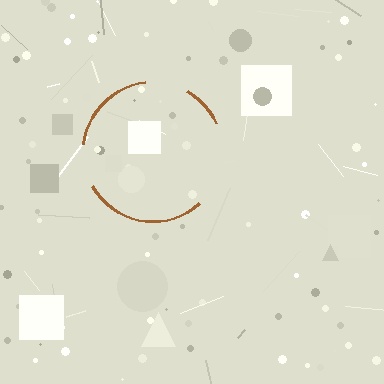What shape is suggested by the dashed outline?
The dashed outline suggests a circle.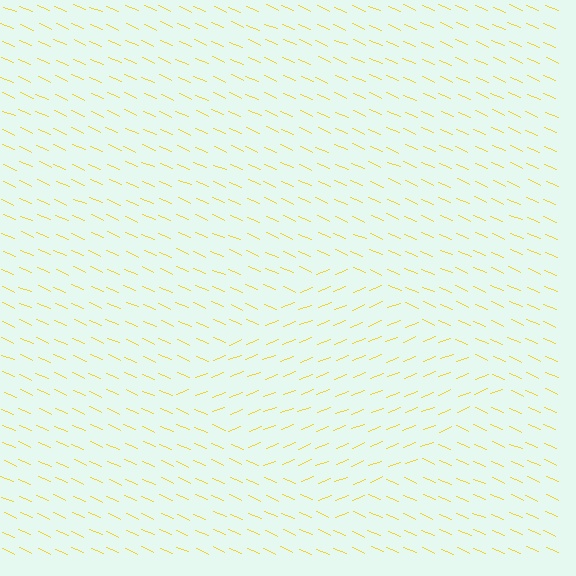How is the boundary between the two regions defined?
The boundary is defined purely by a change in line orientation (approximately 45 degrees difference). All lines are the same color and thickness.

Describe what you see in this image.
The image is filled with small yellow line segments. A diamond region in the image has lines oriented differently from the surrounding lines, creating a visible texture boundary.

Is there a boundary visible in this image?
Yes, there is a texture boundary formed by a change in line orientation.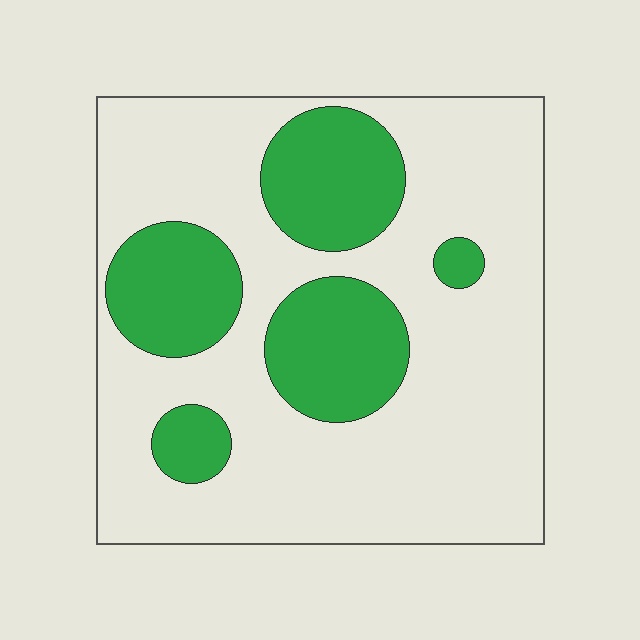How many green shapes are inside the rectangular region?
5.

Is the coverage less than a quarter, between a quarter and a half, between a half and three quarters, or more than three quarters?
Between a quarter and a half.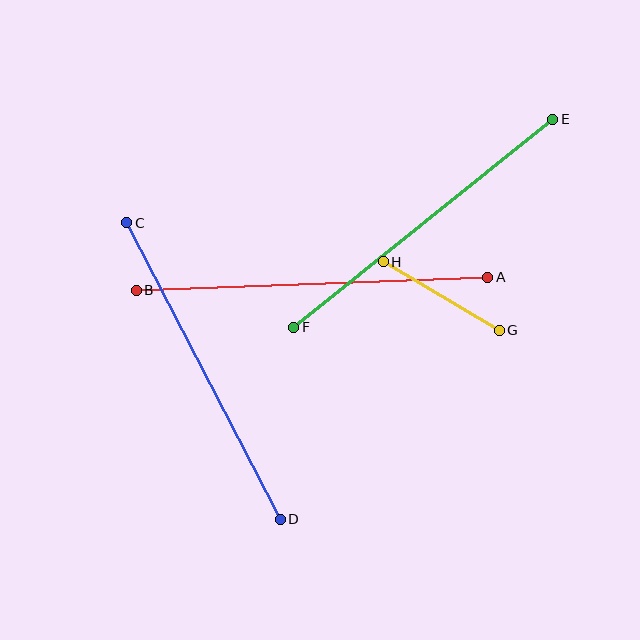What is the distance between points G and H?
The distance is approximately 134 pixels.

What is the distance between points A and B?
The distance is approximately 352 pixels.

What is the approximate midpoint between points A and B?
The midpoint is at approximately (312, 284) pixels.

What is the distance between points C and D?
The distance is approximately 334 pixels.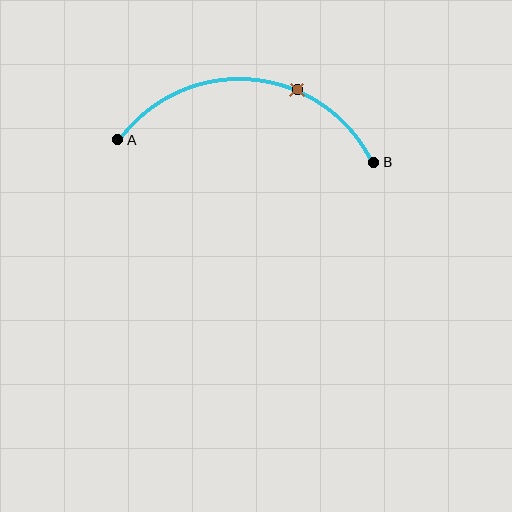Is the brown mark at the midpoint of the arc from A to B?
No. The brown mark lies on the arc but is closer to endpoint B. The arc midpoint would be at the point on the curve equidistant along the arc from both A and B.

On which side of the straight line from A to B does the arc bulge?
The arc bulges above the straight line connecting A and B.